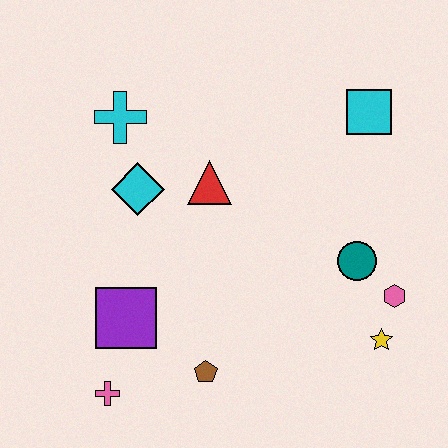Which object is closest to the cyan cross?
The cyan diamond is closest to the cyan cross.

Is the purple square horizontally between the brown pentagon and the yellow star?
No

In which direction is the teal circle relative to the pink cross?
The teal circle is to the right of the pink cross.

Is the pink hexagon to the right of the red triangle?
Yes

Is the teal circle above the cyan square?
No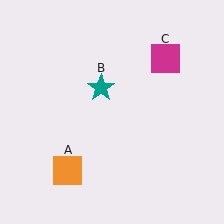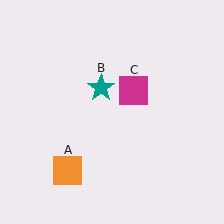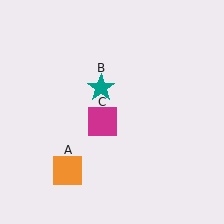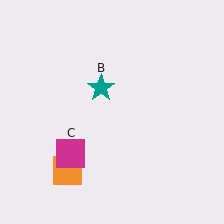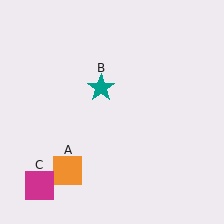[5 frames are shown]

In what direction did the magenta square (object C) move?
The magenta square (object C) moved down and to the left.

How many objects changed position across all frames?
1 object changed position: magenta square (object C).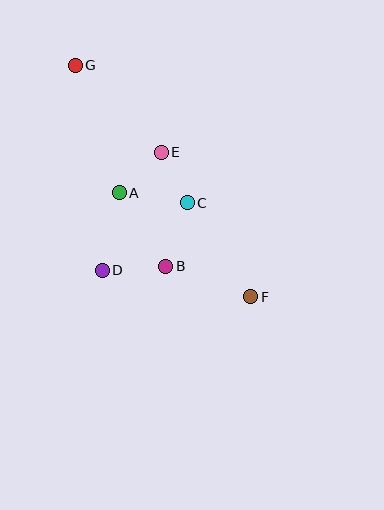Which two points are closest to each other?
Points C and E are closest to each other.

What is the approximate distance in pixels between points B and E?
The distance between B and E is approximately 114 pixels.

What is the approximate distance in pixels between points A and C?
The distance between A and C is approximately 69 pixels.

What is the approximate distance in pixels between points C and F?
The distance between C and F is approximately 114 pixels.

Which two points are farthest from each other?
Points F and G are farthest from each other.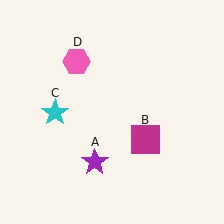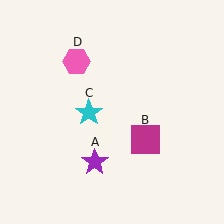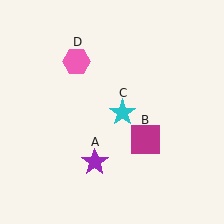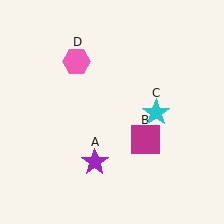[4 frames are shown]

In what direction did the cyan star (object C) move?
The cyan star (object C) moved right.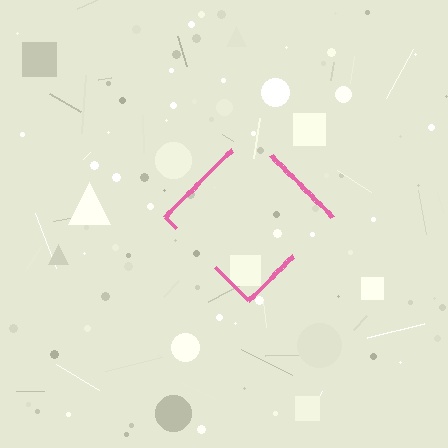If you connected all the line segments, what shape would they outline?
They would outline a diamond.